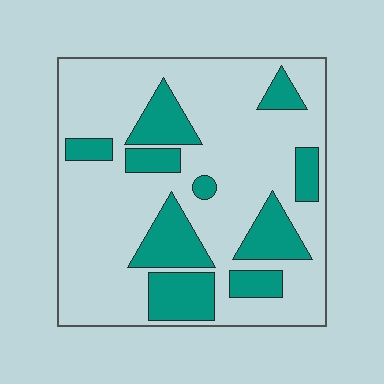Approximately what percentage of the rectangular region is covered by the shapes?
Approximately 25%.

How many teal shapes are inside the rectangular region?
10.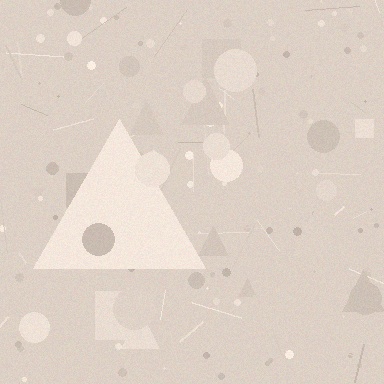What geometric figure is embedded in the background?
A triangle is embedded in the background.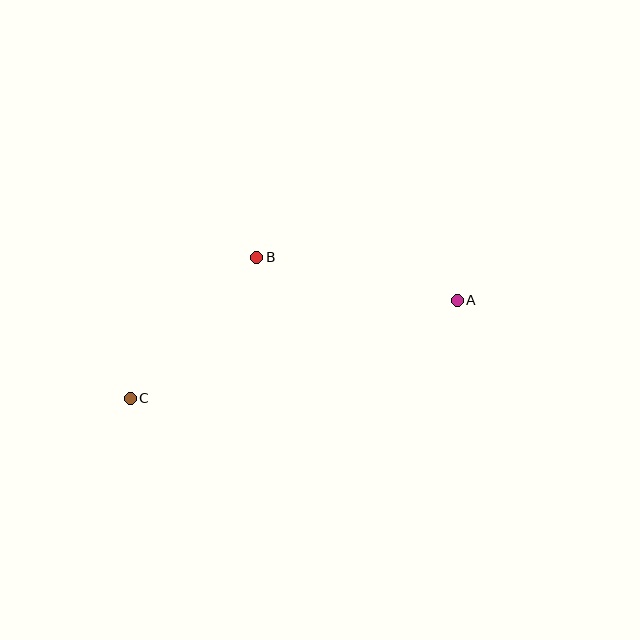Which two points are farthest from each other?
Points A and C are farthest from each other.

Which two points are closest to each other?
Points B and C are closest to each other.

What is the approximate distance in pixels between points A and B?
The distance between A and B is approximately 205 pixels.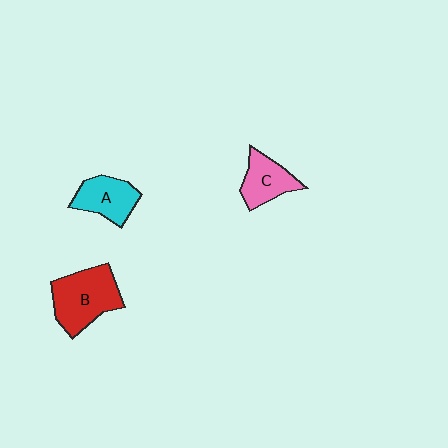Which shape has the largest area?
Shape B (red).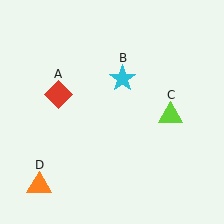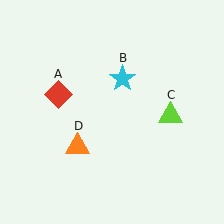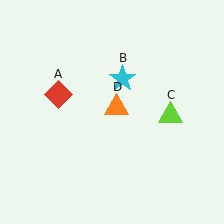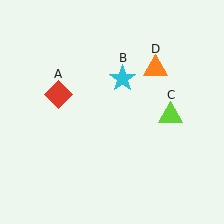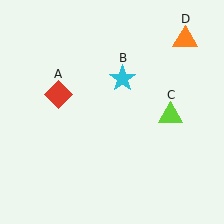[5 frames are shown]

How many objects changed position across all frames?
1 object changed position: orange triangle (object D).